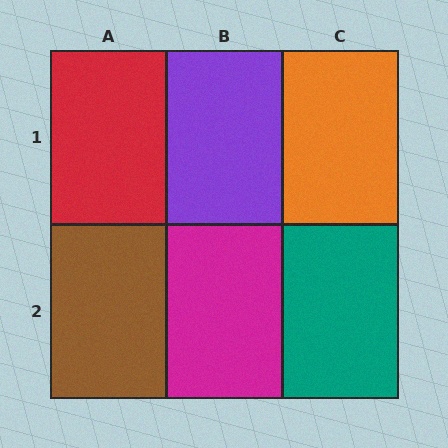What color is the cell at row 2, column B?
Magenta.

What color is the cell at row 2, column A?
Brown.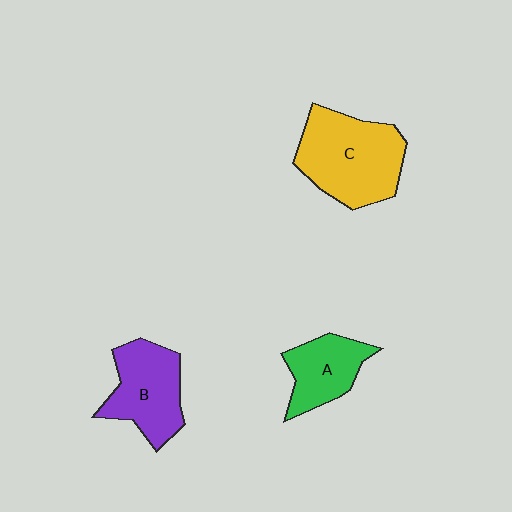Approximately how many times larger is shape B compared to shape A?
Approximately 1.3 times.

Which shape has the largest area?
Shape C (yellow).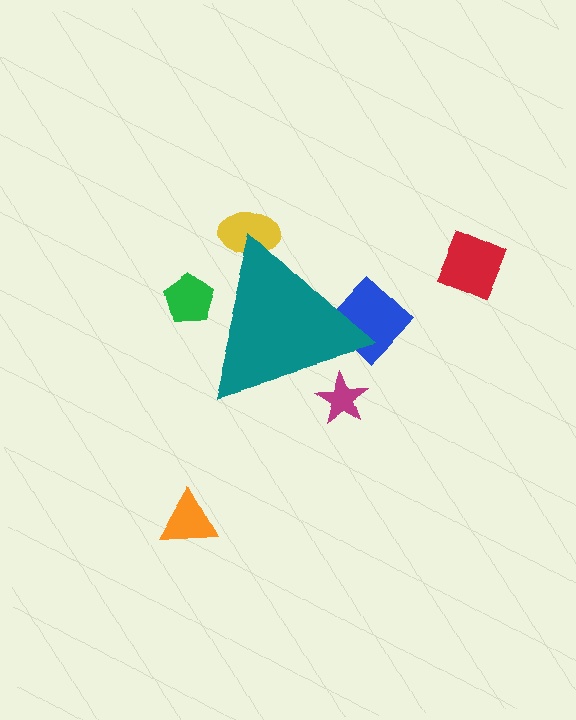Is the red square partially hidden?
No, the red square is fully visible.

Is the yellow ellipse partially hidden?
Yes, the yellow ellipse is partially hidden behind the teal triangle.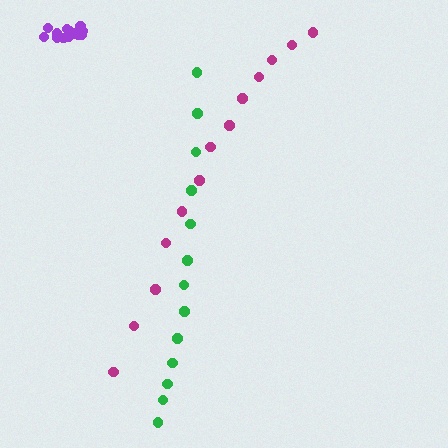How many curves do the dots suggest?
There are 3 distinct paths.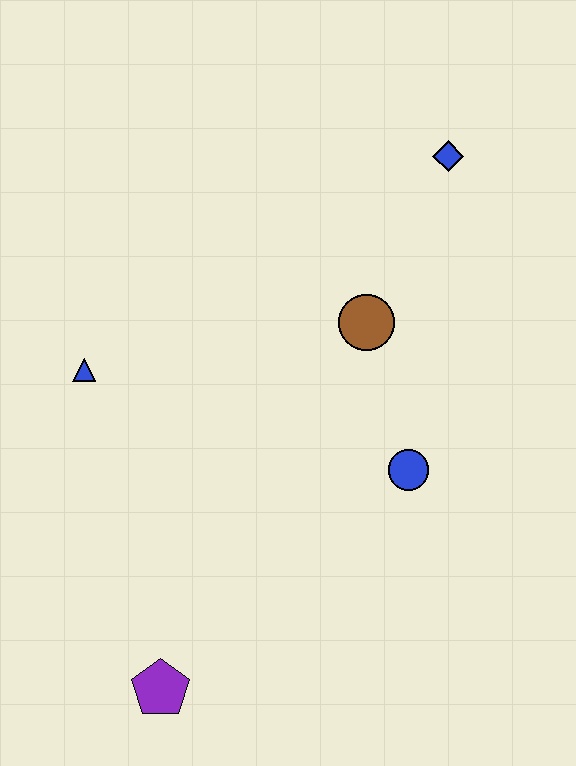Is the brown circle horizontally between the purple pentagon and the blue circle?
Yes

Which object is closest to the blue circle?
The brown circle is closest to the blue circle.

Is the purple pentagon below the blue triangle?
Yes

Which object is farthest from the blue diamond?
The purple pentagon is farthest from the blue diamond.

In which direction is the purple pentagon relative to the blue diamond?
The purple pentagon is below the blue diamond.